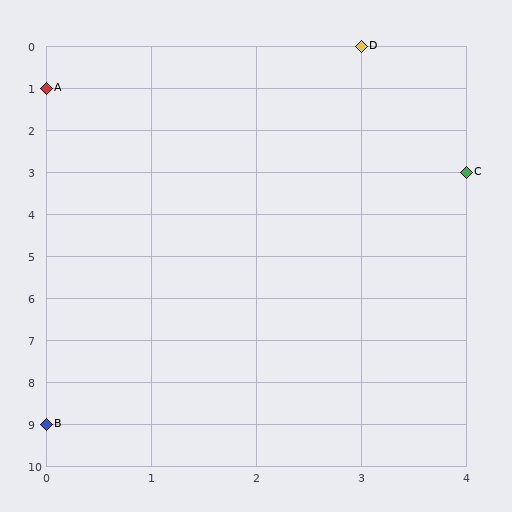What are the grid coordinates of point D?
Point D is at grid coordinates (3, 0).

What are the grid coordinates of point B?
Point B is at grid coordinates (0, 9).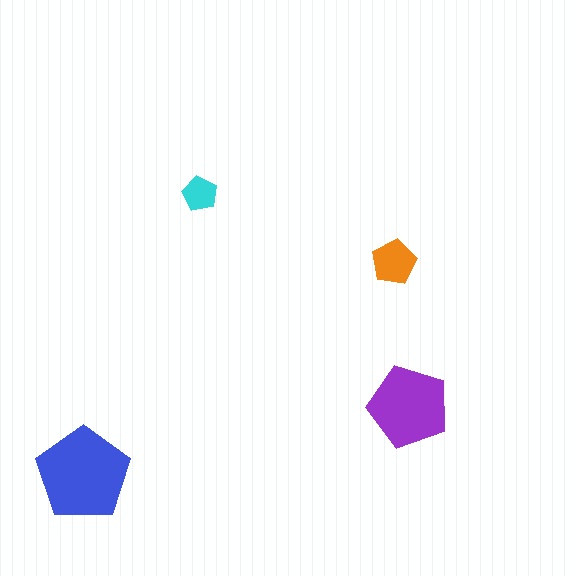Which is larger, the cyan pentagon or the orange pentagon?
The orange one.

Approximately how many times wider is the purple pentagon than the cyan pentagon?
About 2.5 times wider.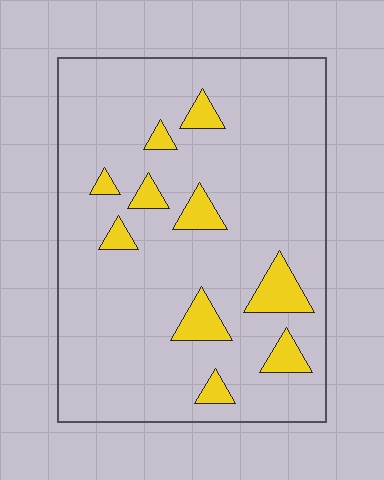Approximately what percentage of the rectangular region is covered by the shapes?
Approximately 10%.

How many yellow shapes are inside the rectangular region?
10.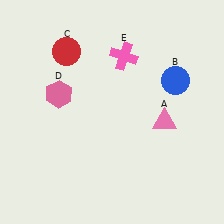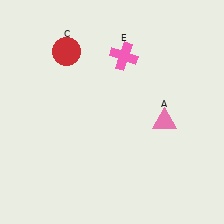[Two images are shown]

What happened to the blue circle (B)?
The blue circle (B) was removed in Image 2. It was in the top-right area of Image 1.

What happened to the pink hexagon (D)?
The pink hexagon (D) was removed in Image 2. It was in the top-left area of Image 1.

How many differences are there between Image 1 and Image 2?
There are 2 differences between the two images.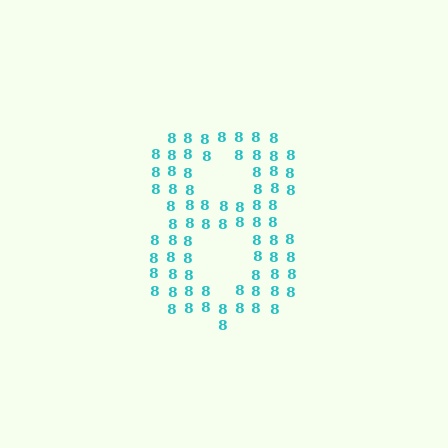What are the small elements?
The small elements are digit 8's.